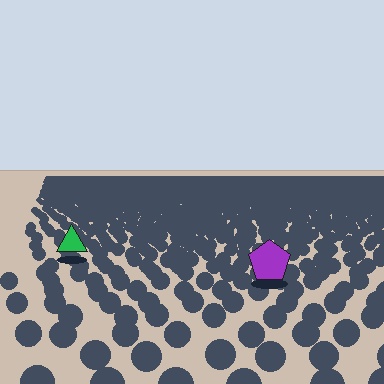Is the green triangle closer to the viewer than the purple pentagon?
No. The purple pentagon is closer — you can tell from the texture gradient: the ground texture is coarser near it.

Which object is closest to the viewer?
The purple pentagon is closest. The texture marks near it are larger and more spread out.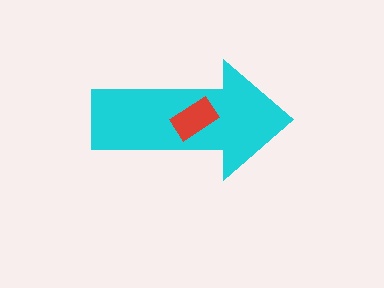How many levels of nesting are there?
2.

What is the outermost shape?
The cyan arrow.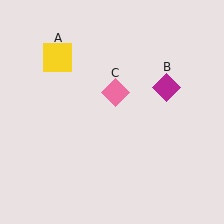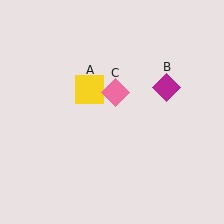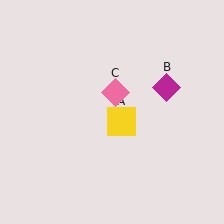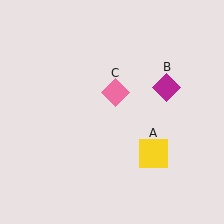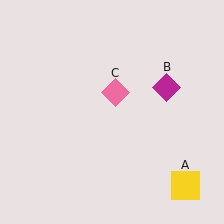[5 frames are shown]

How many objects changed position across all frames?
1 object changed position: yellow square (object A).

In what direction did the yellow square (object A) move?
The yellow square (object A) moved down and to the right.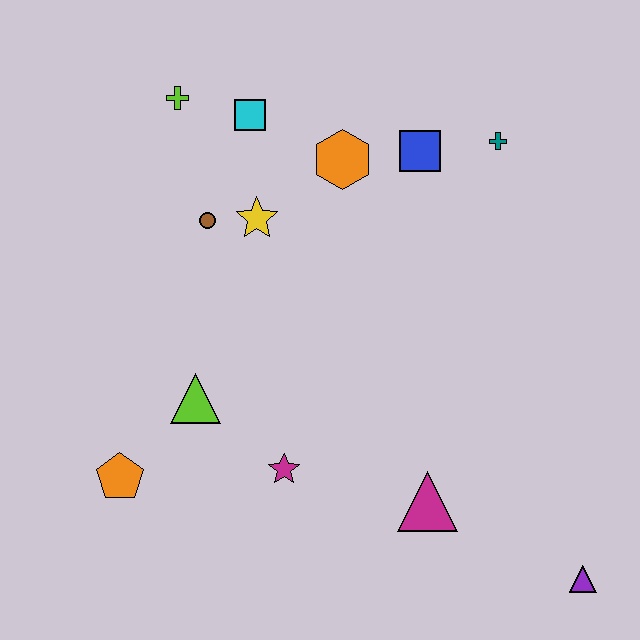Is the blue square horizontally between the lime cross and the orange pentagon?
No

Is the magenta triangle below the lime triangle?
Yes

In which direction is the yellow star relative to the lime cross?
The yellow star is below the lime cross.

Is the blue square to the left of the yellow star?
No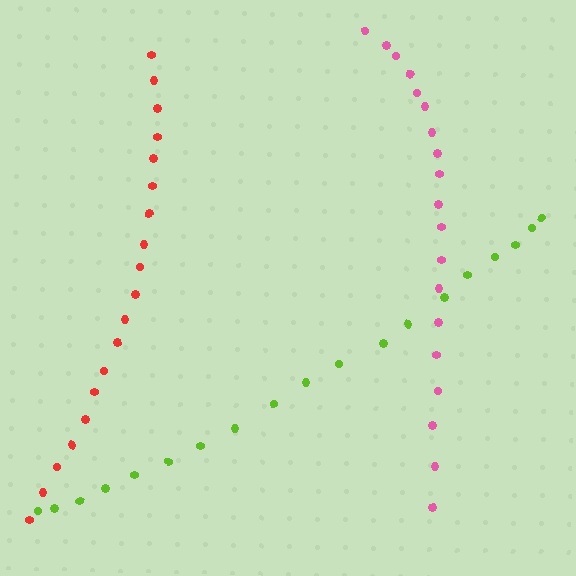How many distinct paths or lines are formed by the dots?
There are 3 distinct paths.